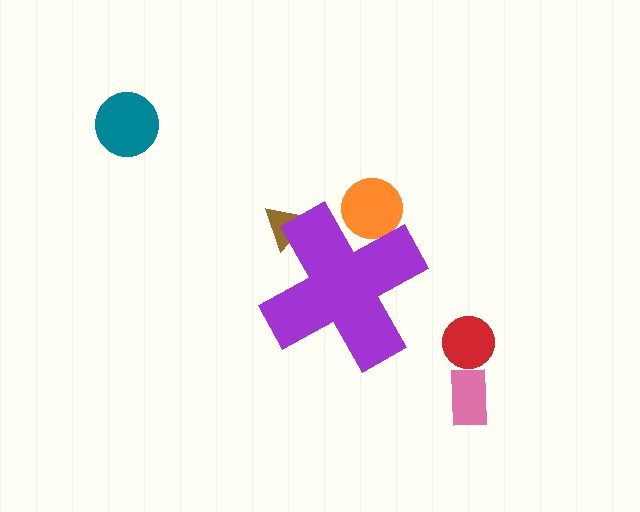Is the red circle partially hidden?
No, the red circle is fully visible.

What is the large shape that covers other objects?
A purple cross.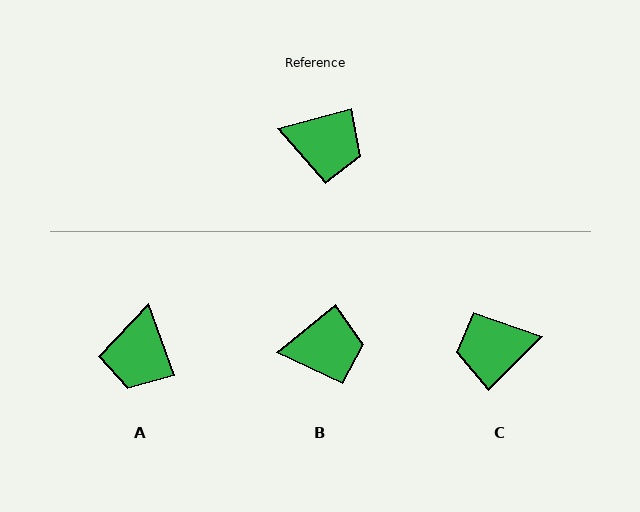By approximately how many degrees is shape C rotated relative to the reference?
Approximately 150 degrees clockwise.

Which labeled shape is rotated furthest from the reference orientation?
C, about 150 degrees away.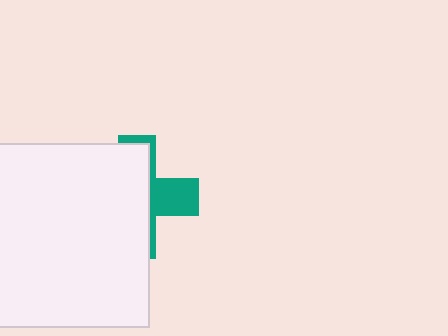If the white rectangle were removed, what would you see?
You would see the complete teal cross.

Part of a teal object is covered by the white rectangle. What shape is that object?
It is a cross.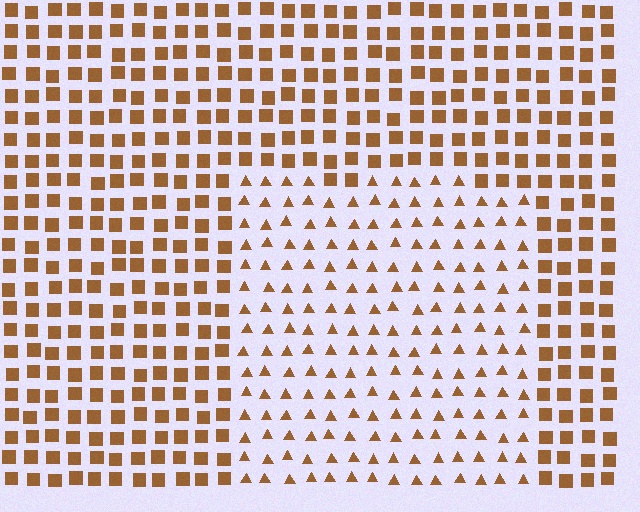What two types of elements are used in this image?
The image uses triangles inside the rectangle region and squares outside it.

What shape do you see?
I see a rectangle.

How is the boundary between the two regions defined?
The boundary is defined by a change in element shape: triangles inside vs. squares outside. All elements share the same color and spacing.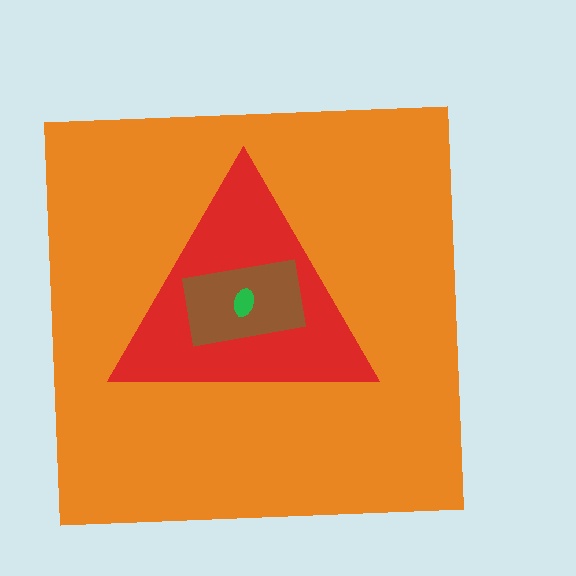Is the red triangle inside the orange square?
Yes.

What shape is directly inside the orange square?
The red triangle.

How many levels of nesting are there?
4.